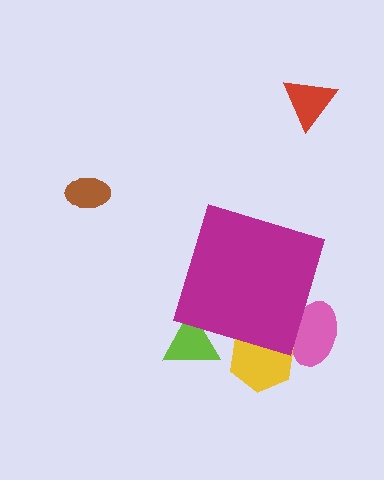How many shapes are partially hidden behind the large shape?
3 shapes are partially hidden.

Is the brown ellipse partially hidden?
No, the brown ellipse is fully visible.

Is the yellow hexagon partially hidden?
Yes, the yellow hexagon is partially hidden behind the magenta diamond.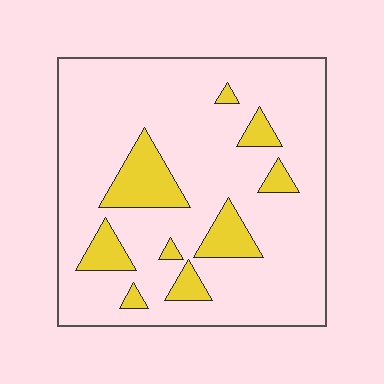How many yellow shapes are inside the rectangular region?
9.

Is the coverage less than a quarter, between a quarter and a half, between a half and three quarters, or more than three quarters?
Less than a quarter.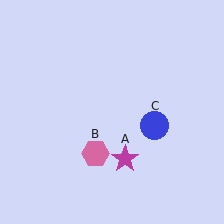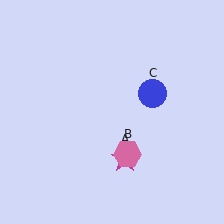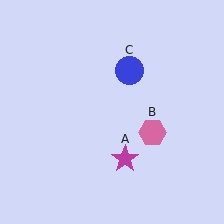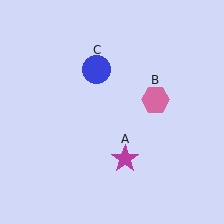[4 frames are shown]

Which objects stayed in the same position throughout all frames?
Magenta star (object A) remained stationary.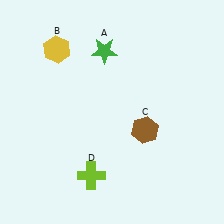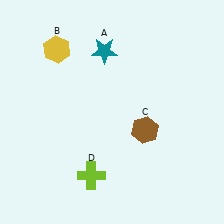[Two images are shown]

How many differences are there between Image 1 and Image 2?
There is 1 difference between the two images.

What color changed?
The star (A) changed from green in Image 1 to teal in Image 2.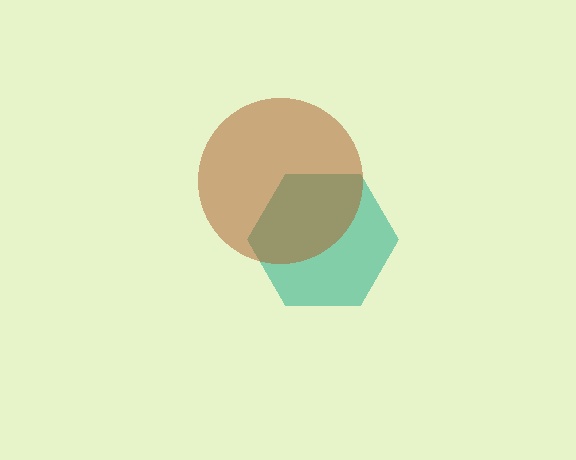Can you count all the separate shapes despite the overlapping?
Yes, there are 2 separate shapes.